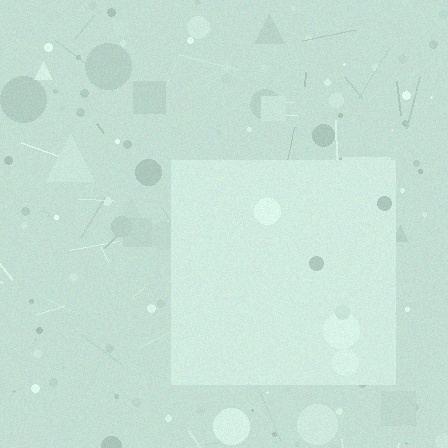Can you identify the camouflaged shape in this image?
The camouflaged shape is a square.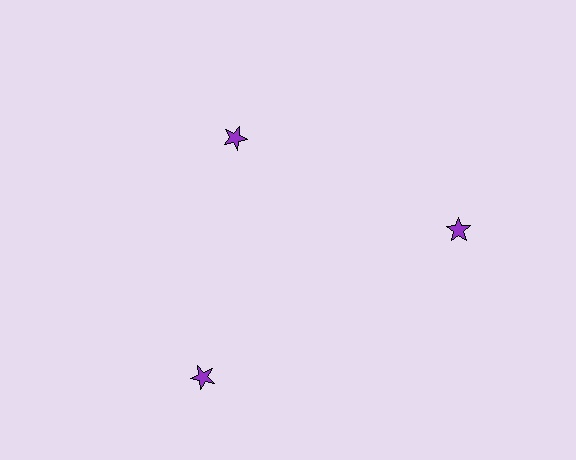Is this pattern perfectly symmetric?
No. The 3 purple stars are arranged in a ring, but one element near the 11 o'clock position is pulled inward toward the center, breaking the 3-fold rotational symmetry.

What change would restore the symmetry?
The symmetry would be restored by moving it outward, back onto the ring so that all 3 stars sit at equal angles and equal distance from the center.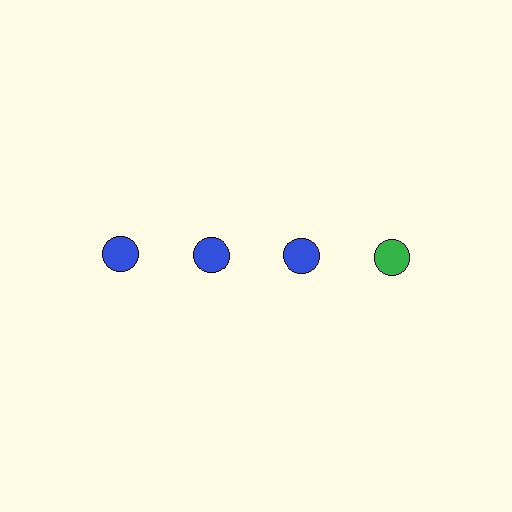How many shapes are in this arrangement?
There are 4 shapes arranged in a grid pattern.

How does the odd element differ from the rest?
It has a different color: green instead of blue.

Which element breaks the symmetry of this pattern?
The green circle in the top row, second from right column breaks the symmetry. All other shapes are blue circles.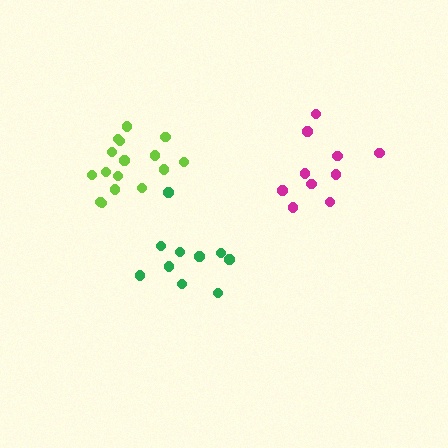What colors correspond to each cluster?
The clusters are colored: lime, magenta, green.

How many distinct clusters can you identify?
There are 3 distinct clusters.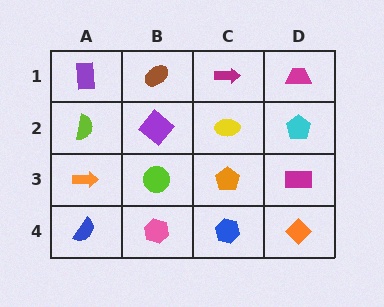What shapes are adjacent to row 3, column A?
A lime semicircle (row 2, column A), a blue semicircle (row 4, column A), a lime circle (row 3, column B).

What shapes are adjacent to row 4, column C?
An orange pentagon (row 3, column C), a pink hexagon (row 4, column B), an orange diamond (row 4, column D).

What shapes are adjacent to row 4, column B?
A lime circle (row 3, column B), a blue semicircle (row 4, column A), a blue hexagon (row 4, column C).